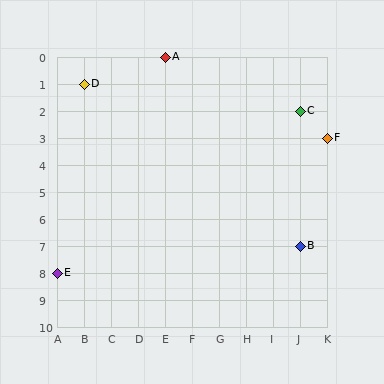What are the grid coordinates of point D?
Point D is at grid coordinates (B, 1).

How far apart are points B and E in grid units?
Points B and E are 9 columns and 1 row apart (about 9.1 grid units diagonally).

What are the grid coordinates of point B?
Point B is at grid coordinates (J, 7).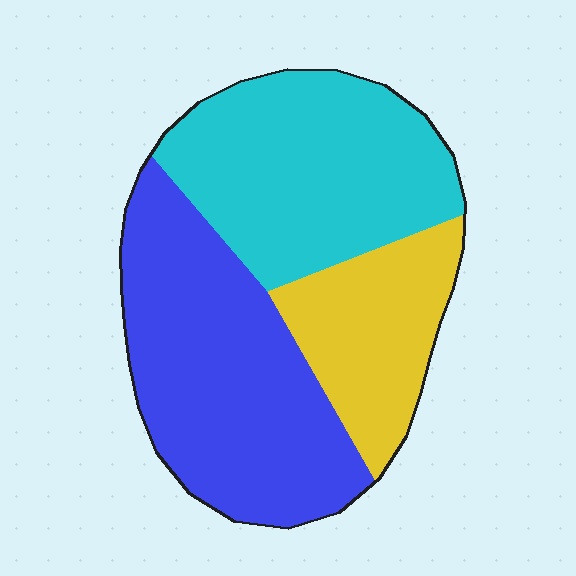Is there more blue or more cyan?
Blue.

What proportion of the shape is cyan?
Cyan takes up about three eighths (3/8) of the shape.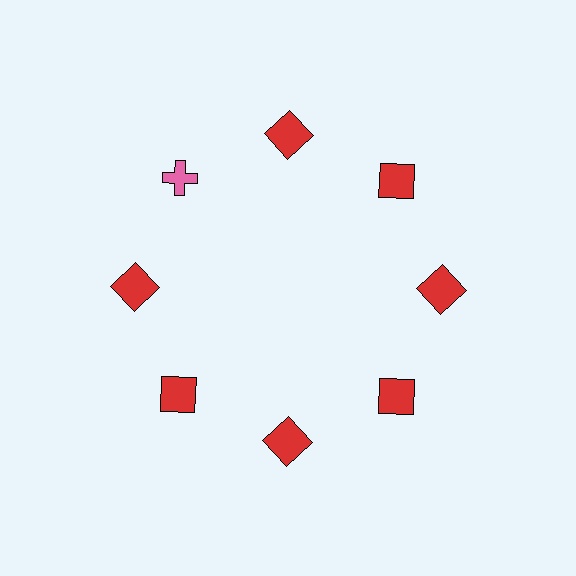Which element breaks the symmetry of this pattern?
The pink cross at roughly the 10 o'clock position breaks the symmetry. All other shapes are red squares.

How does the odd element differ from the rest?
It differs in both color (pink instead of red) and shape (cross instead of square).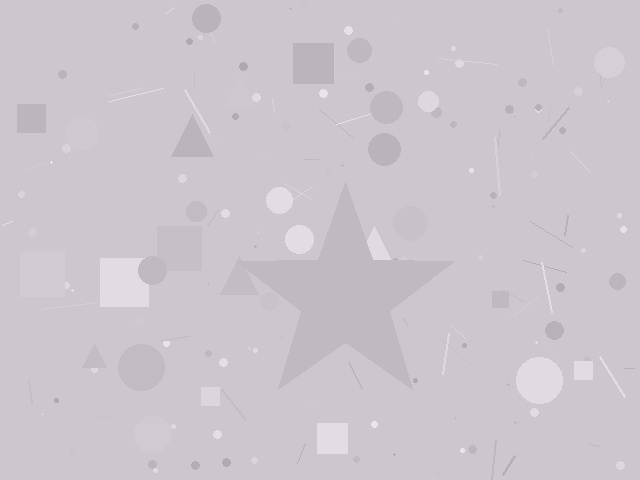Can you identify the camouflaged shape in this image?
The camouflaged shape is a star.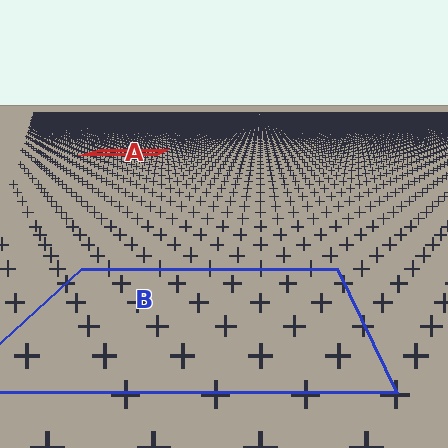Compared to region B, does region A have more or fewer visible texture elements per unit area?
Region A has more texture elements per unit area — they are packed more densely because it is farther away.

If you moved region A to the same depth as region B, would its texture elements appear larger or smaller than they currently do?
They would appear larger. At a closer depth, the same texture elements are projected at a bigger on-screen size.